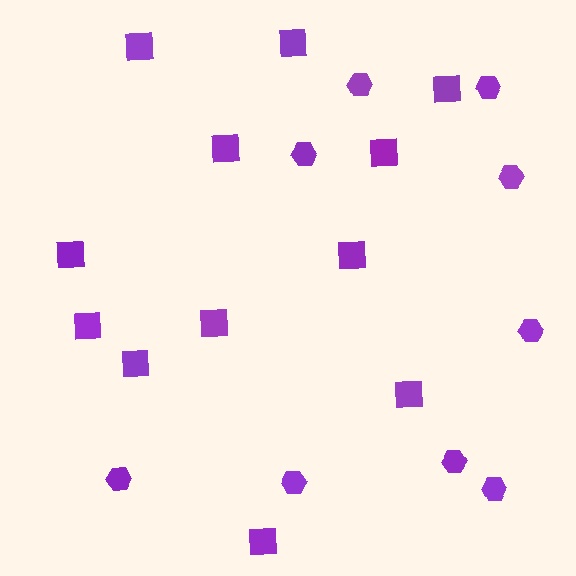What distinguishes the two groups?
There are 2 groups: one group of squares (12) and one group of hexagons (9).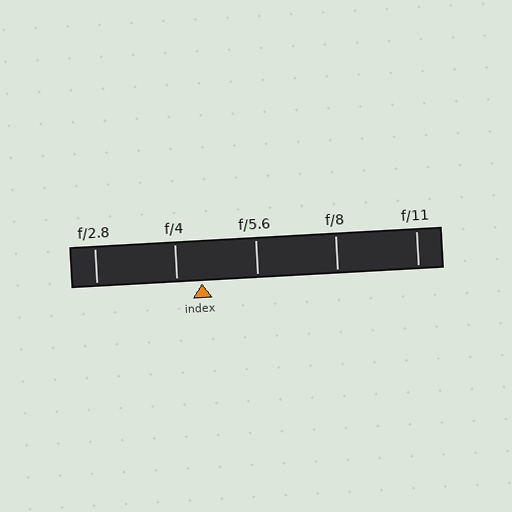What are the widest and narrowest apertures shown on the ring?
The widest aperture shown is f/2.8 and the narrowest is f/11.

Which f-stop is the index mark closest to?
The index mark is closest to f/4.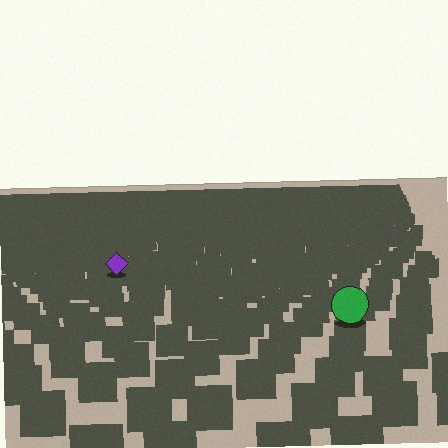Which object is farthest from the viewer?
The purple diamond is farthest from the viewer. It appears smaller and the ground texture around it is denser.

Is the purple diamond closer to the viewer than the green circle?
No. The green circle is closer — you can tell from the texture gradient: the ground texture is coarser near it.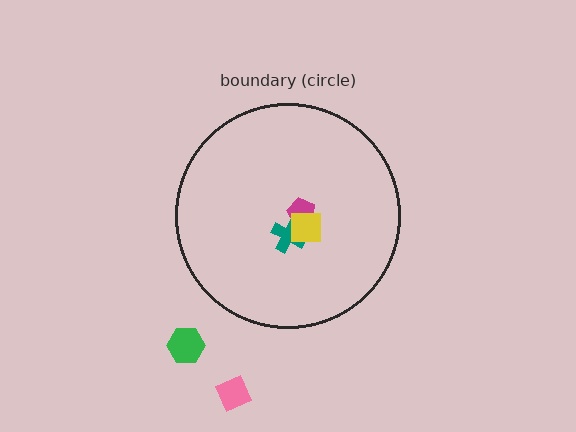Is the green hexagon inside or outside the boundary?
Outside.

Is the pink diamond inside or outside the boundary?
Outside.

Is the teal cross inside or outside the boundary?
Inside.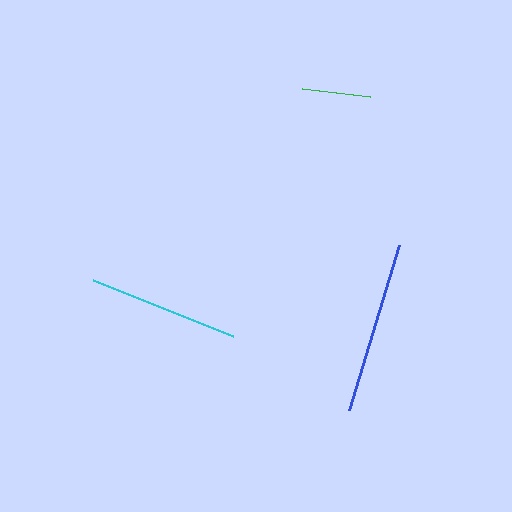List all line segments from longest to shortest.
From longest to shortest: blue, cyan, green.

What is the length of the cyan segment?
The cyan segment is approximately 151 pixels long.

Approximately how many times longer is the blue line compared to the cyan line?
The blue line is approximately 1.1 times the length of the cyan line.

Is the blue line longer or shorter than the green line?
The blue line is longer than the green line.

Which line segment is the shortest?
The green line is the shortest at approximately 69 pixels.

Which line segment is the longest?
The blue line is the longest at approximately 173 pixels.